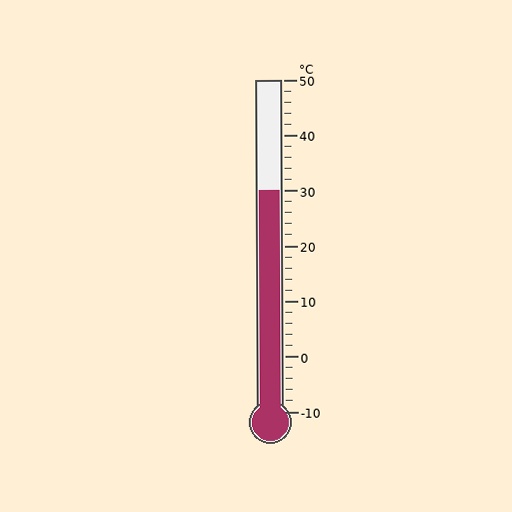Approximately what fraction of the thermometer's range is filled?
The thermometer is filled to approximately 65% of its range.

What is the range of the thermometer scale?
The thermometer scale ranges from -10°C to 50°C.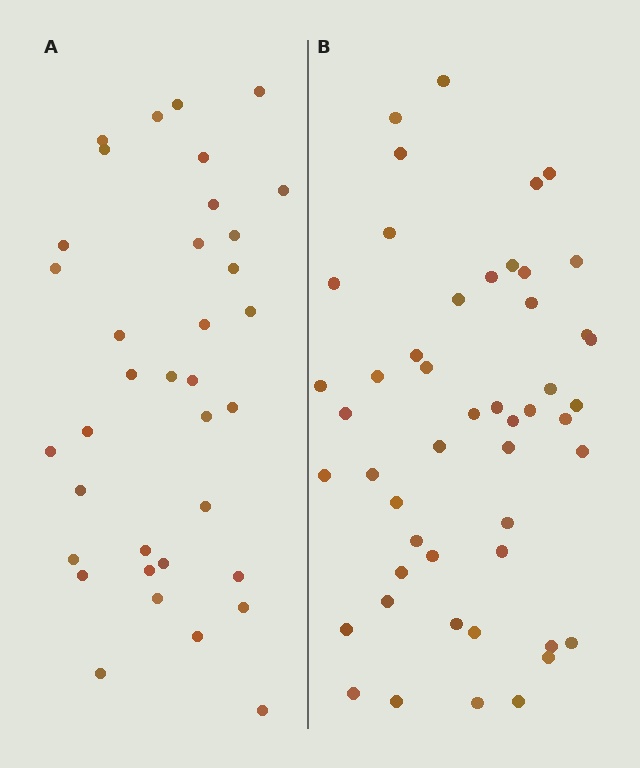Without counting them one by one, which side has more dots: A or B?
Region B (the right region) has more dots.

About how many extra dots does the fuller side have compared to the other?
Region B has approximately 15 more dots than region A.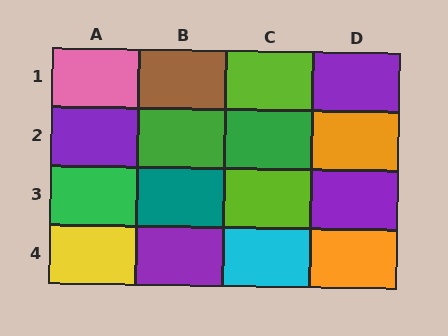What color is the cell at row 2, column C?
Green.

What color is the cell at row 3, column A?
Green.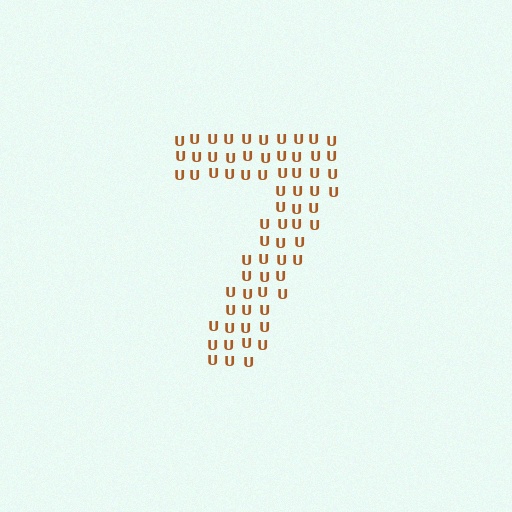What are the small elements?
The small elements are letter U's.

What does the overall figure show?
The overall figure shows the digit 7.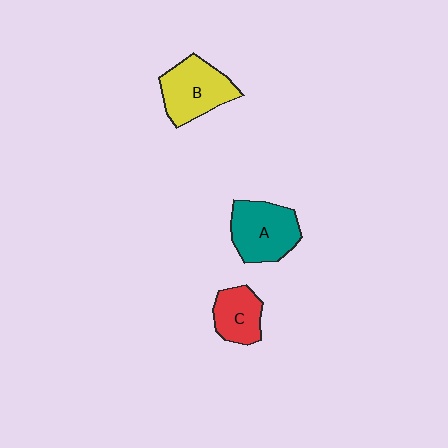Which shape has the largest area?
Shape A (teal).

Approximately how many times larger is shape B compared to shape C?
Approximately 1.5 times.